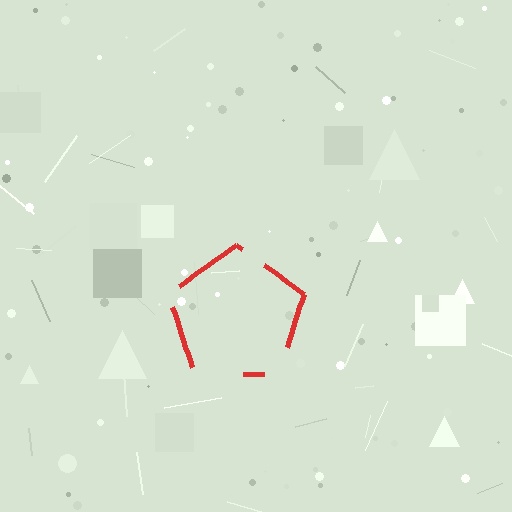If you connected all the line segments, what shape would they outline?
They would outline a pentagon.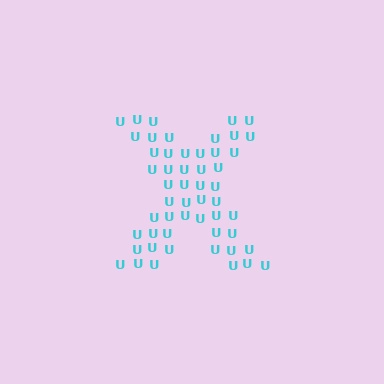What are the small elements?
The small elements are letter U's.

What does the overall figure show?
The overall figure shows the letter X.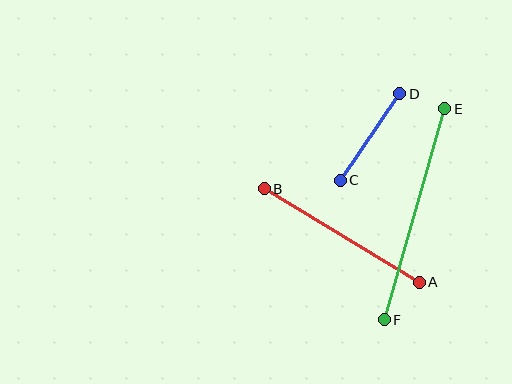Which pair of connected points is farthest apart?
Points E and F are farthest apart.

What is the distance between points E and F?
The distance is approximately 220 pixels.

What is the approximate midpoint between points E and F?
The midpoint is at approximately (415, 214) pixels.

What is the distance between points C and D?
The distance is approximately 105 pixels.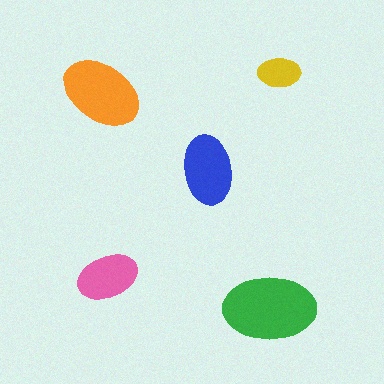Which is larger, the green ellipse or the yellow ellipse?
The green one.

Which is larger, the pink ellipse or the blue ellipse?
The blue one.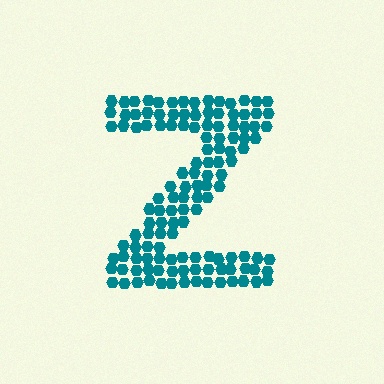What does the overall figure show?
The overall figure shows the letter Z.